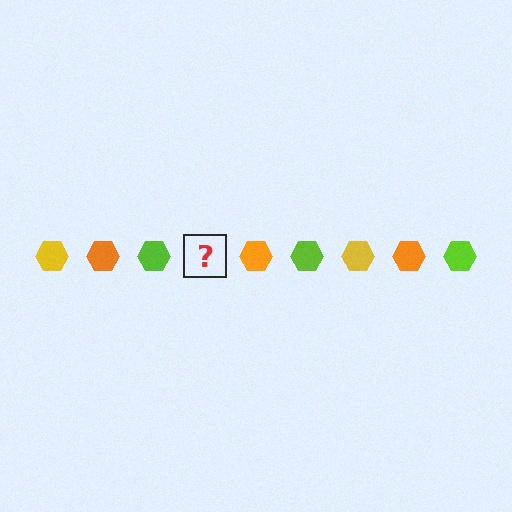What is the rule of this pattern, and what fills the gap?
The rule is that the pattern cycles through yellow, orange, lime hexagons. The gap should be filled with a yellow hexagon.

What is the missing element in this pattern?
The missing element is a yellow hexagon.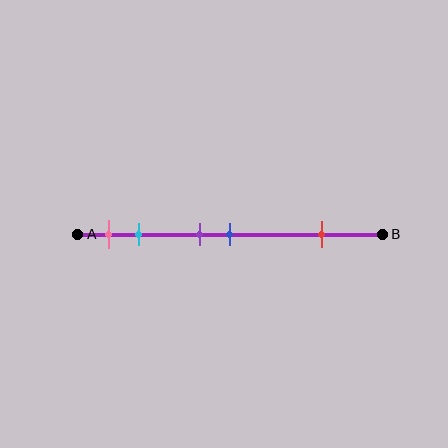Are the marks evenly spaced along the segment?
No, the marks are not evenly spaced.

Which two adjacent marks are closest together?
The purple and blue marks are the closest adjacent pair.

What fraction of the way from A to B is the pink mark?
The pink mark is approximately 10% (0.1) of the way from A to B.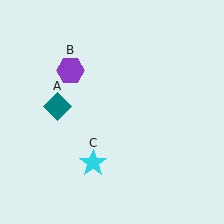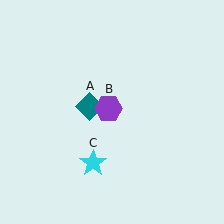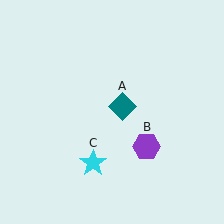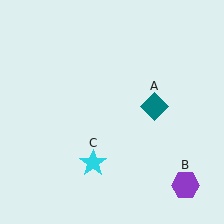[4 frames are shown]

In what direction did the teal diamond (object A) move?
The teal diamond (object A) moved right.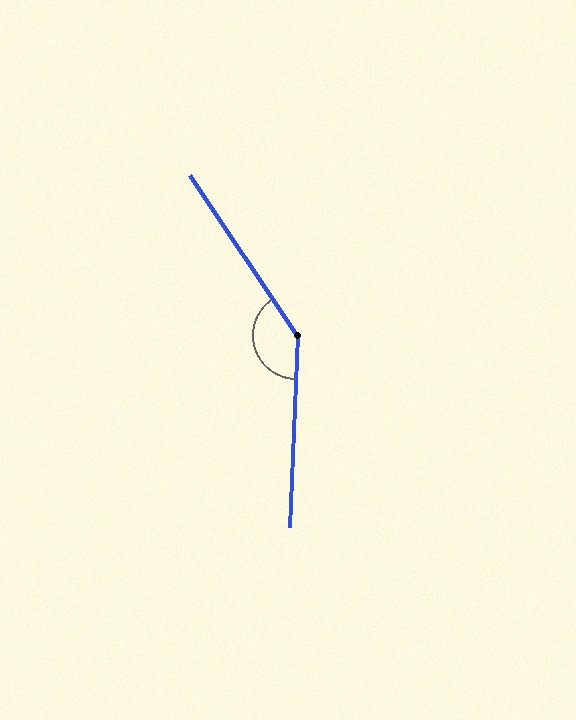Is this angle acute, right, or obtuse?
It is obtuse.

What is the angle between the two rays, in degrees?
Approximately 144 degrees.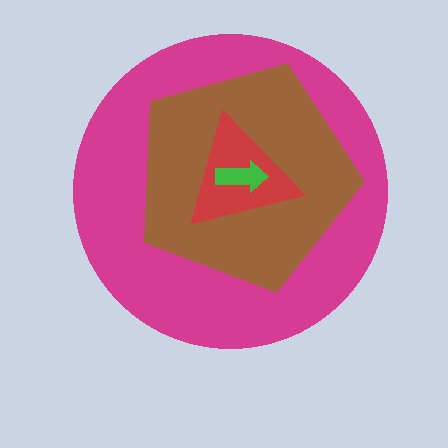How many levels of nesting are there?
4.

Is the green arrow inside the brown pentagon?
Yes.